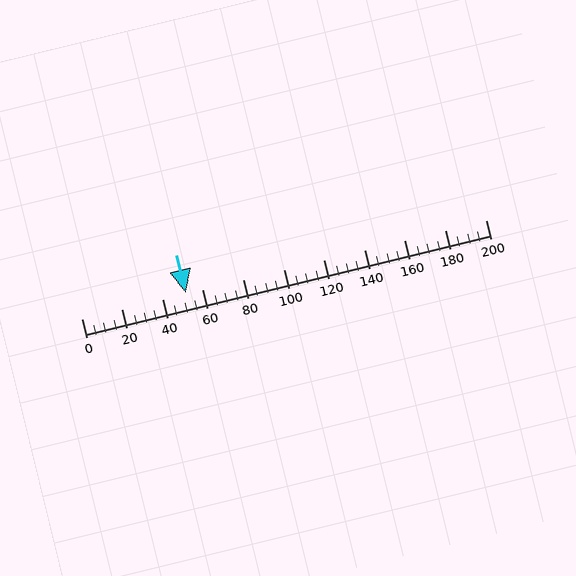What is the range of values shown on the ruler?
The ruler shows values from 0 to 200.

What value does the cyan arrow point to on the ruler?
The cyan arrow points to approximately 52.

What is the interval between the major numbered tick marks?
The major tick marks are spaced 20 units apart.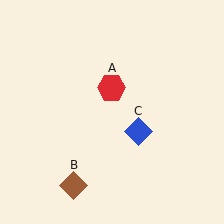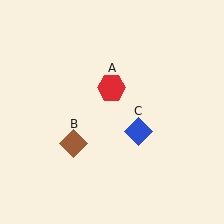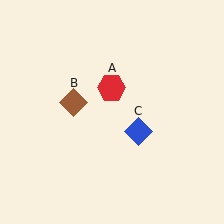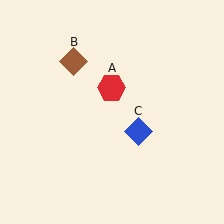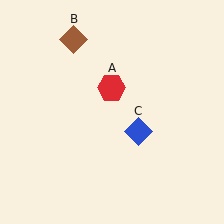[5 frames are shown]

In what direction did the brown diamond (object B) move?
The brown diamond (object B) moved up.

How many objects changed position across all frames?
1 object changed position: brown diamond (object B).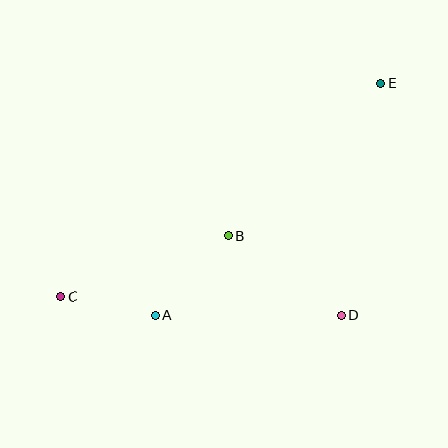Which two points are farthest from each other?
Points C and E are farthest from each other.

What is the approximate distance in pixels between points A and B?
The distance between A and B is approximately 108 pixels.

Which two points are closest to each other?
Points A and C are closest to each other.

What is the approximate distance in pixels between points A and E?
The distance between A and E is approximately 323 pixels.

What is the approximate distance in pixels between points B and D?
The distance between B and D is approximately 138 pixels.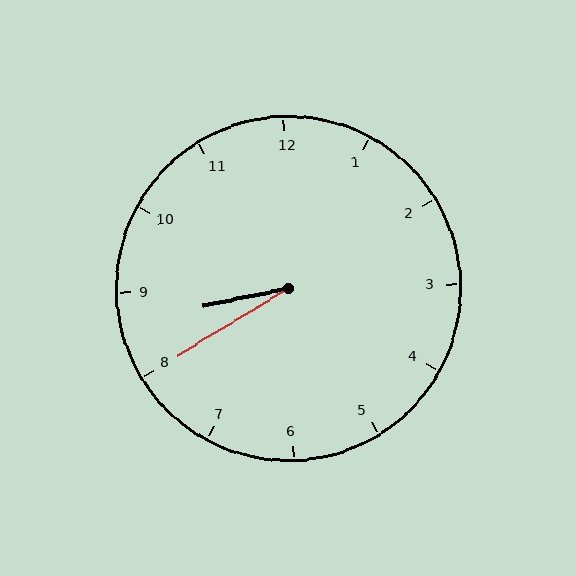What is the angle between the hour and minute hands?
Approximately 20 degrees.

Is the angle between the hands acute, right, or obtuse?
It is acute.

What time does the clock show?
8:40.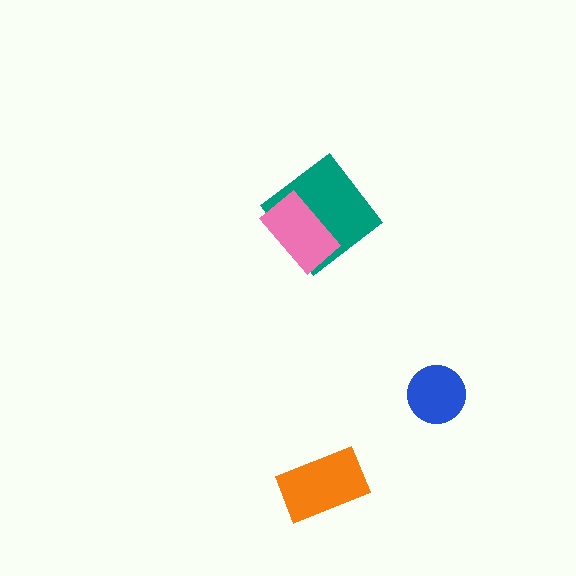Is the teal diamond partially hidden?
Yes, it is partially covered by another shape.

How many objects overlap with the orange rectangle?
0 objects overlap with the orange rectangle.